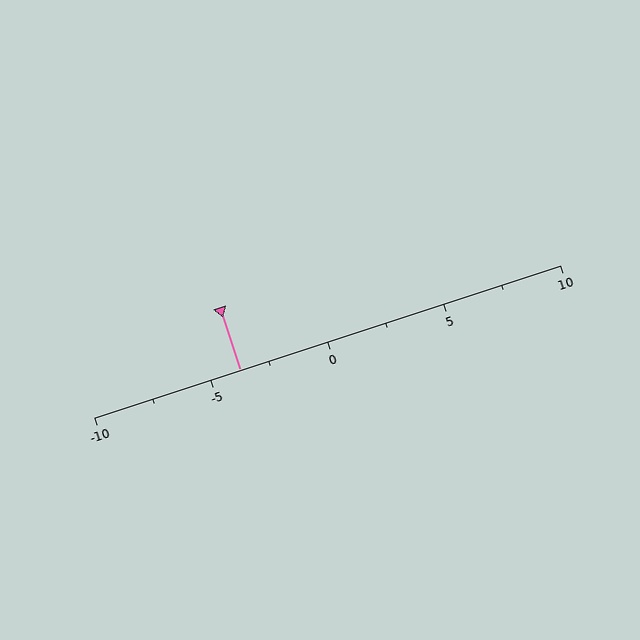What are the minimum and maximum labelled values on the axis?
The axis runs from -10 to 10.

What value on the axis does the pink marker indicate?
The marker indicates approximately -3.8.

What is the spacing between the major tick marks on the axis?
The major ticks are spaced 5 apart.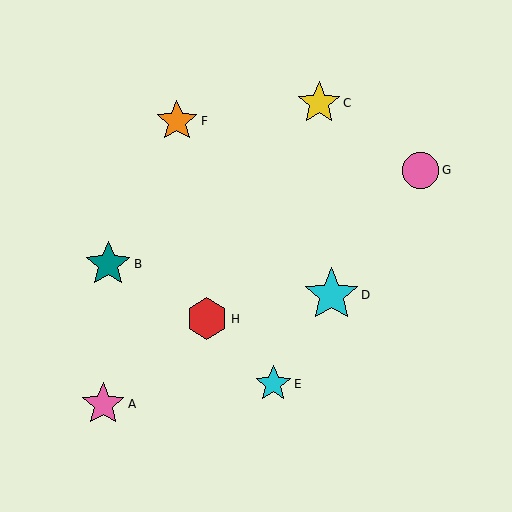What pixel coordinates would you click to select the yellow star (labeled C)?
Click at (319, 103) to select the yellow star C.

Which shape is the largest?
The cyan star (labeled D) is the largest.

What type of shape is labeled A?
Shape A is a pink star.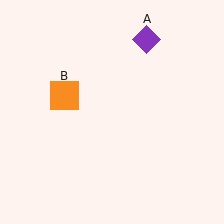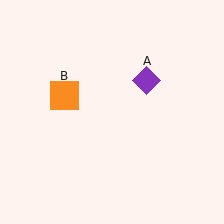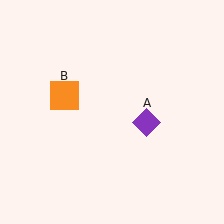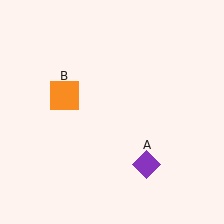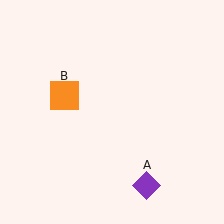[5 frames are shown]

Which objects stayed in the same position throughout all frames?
Orange square (object B) remained stationary.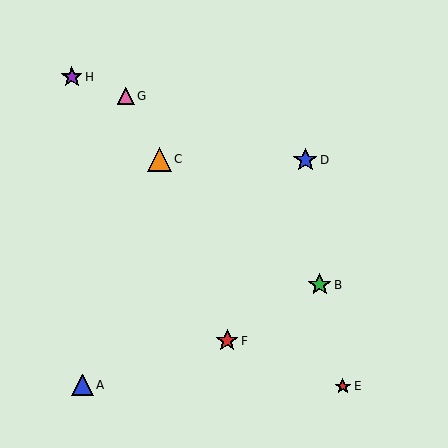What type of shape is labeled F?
Shape F is a red star.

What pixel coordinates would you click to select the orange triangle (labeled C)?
Click at (159, 159) to select the orange triangle C.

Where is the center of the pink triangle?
The center of the pink triangle is at (126, 96).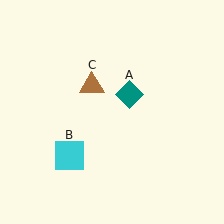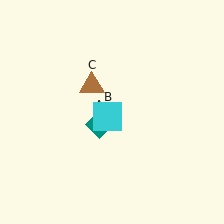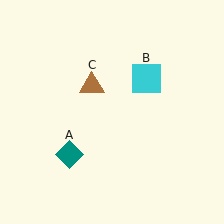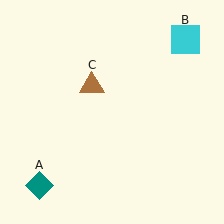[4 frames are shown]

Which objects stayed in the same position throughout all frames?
Brown triangle (object C) remained stationary.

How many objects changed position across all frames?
2 objects changed position: teal diamond (object A), cyan square (object B).